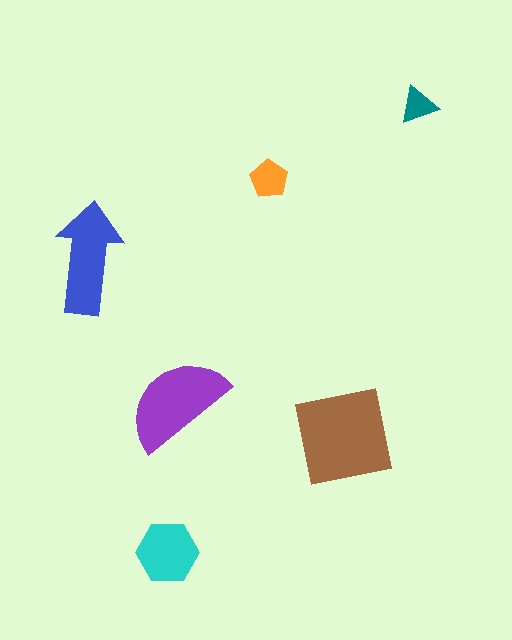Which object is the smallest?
The teal triangle.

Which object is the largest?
The brown square.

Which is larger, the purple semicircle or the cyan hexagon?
The purple semicircle.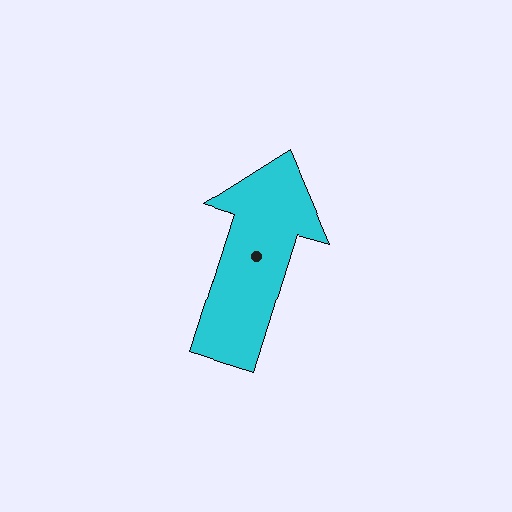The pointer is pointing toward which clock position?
Roughly 1 o'clock.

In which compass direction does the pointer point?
North.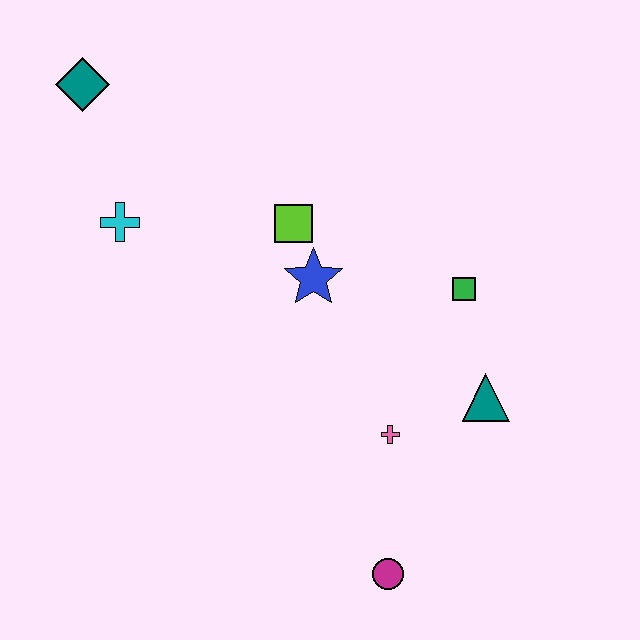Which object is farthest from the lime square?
The magenta circle is farthest from the lime square.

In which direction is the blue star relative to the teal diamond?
The blue star is to the right of the teal diamond.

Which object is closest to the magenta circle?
The pink cross is closest to the magenta circle.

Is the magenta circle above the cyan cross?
No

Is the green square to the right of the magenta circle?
Yes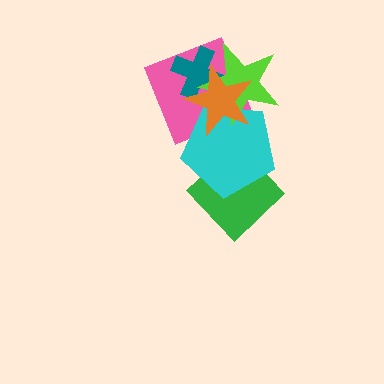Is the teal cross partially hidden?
Yes, it is partially covered by another shape.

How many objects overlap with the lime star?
4 objects overlap with the lime star.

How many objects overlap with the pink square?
4 objects overlap with the pink square.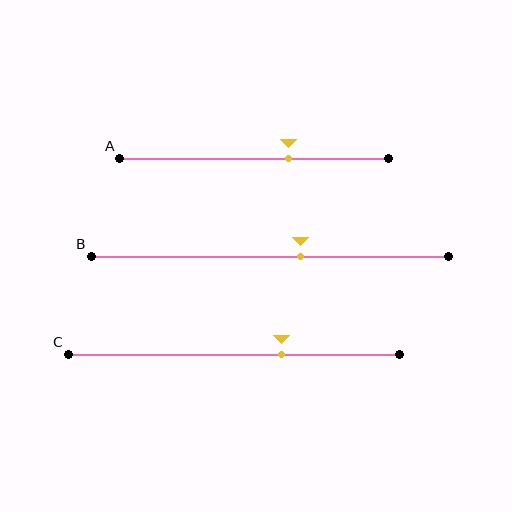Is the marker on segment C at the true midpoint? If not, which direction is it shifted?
No, the marker on segment C is shifted to the right by about 14% of the segment length.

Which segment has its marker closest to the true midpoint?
Segment B has its marker closest to the true midpoint.